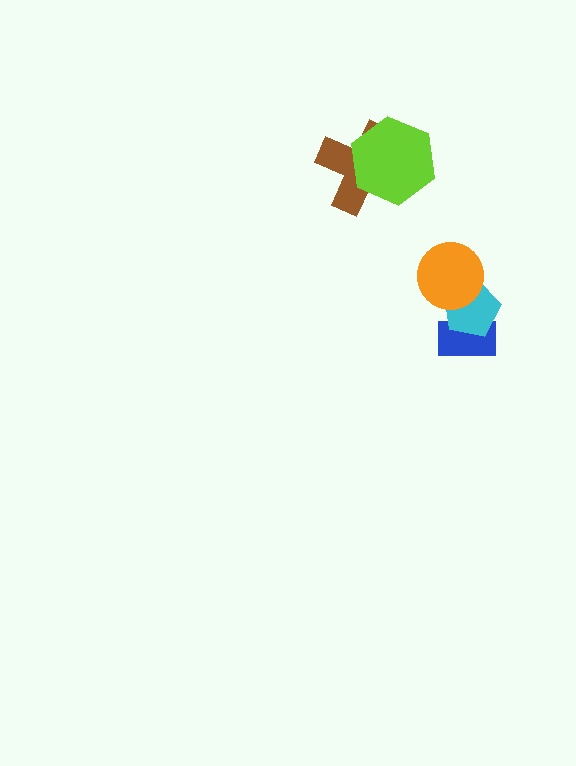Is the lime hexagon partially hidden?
No, no other shape covers it.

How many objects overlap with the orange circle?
1 object overlaps with the orange circle.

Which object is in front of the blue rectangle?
The cyan pentagon is in front of the blue rectangle.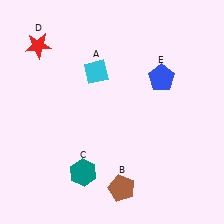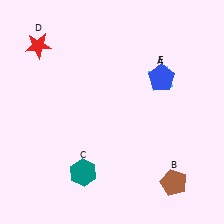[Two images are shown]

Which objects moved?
The objects that moved are: the cyan diamond (A), the brown pentagon (B).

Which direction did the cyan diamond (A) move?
The cyan diamond (A) moved right.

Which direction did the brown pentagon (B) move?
The brown pentagon (B) moved right.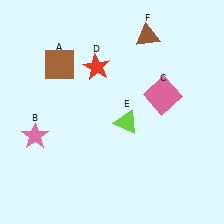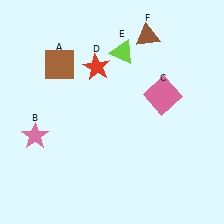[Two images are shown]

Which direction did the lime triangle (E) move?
The lime triangle (E) moved up.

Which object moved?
The lime triangle (E) moved up.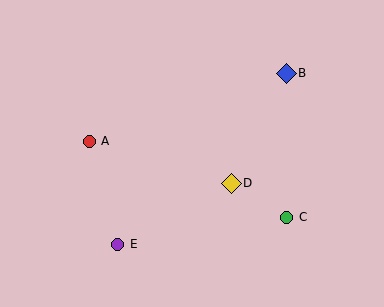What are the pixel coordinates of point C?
Point C is at (286, 217).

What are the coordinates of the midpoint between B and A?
The midpoint between B and A is at (188, 107).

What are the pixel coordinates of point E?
Point E is at (118, 244).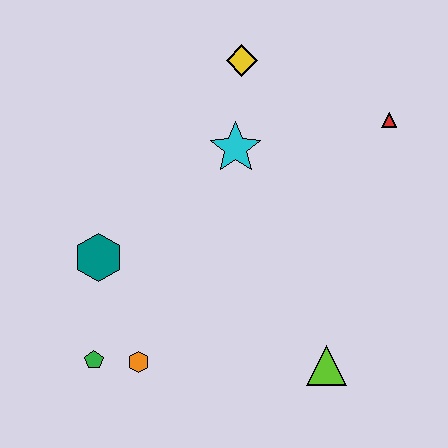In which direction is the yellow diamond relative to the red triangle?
The yellow diamond is to the left of the red triangle.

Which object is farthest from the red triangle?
The green pentagon is farthest from the red triangle.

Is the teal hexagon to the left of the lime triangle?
Yes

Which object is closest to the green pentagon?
The orange hexagon is closest to the green pentagon.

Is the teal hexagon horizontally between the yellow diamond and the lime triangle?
No